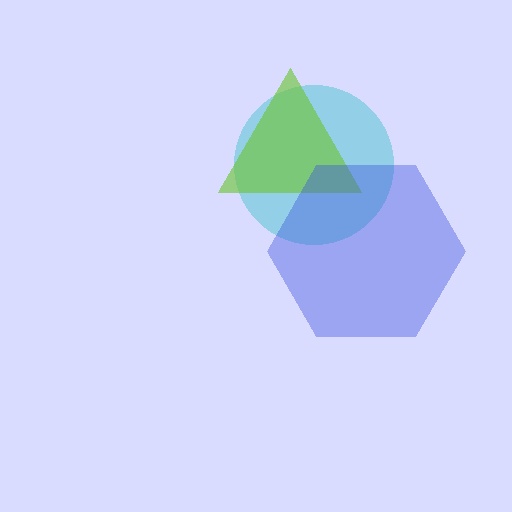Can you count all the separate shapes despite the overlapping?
Yes, there are 3 separate shapes.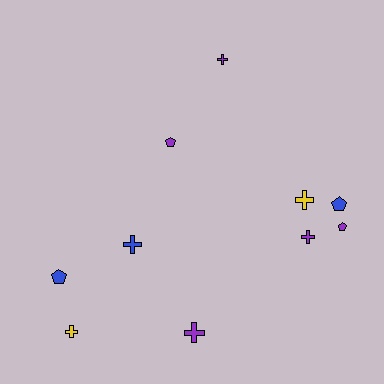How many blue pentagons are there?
There are 2 blue pentagons.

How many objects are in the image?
There are 10 objects.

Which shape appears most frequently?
Cross, with 6 objects.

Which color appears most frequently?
Purple, with 5 objects.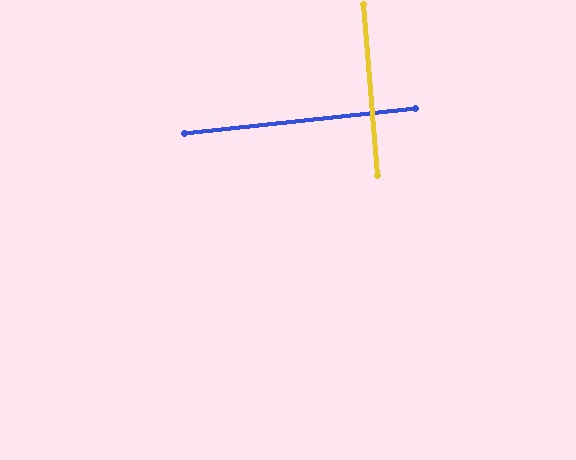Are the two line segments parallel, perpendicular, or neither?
Perpendicular — they meet at approximately 88°.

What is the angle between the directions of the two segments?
Approximately 88 degrees.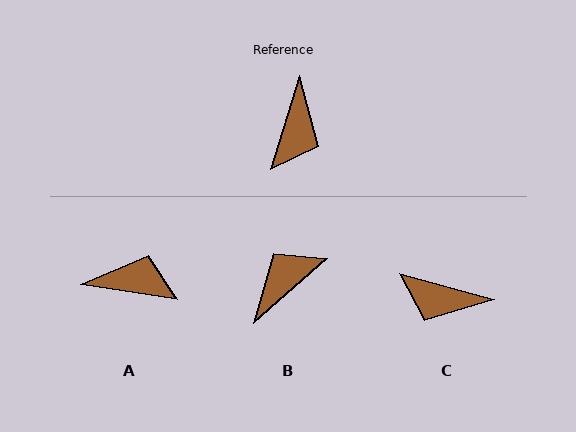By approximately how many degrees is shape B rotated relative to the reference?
Approximately 149 degrees counter-clockwise.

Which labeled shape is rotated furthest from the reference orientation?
B, about 149 degrees away.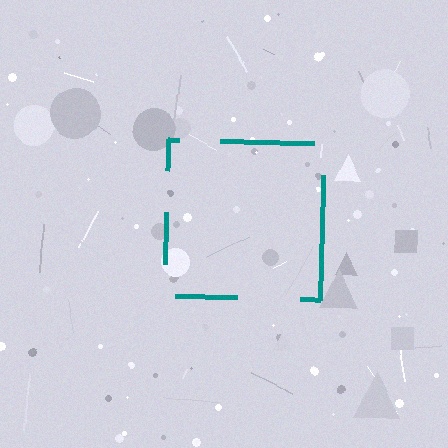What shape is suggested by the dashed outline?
The dashed outline suggests a square.